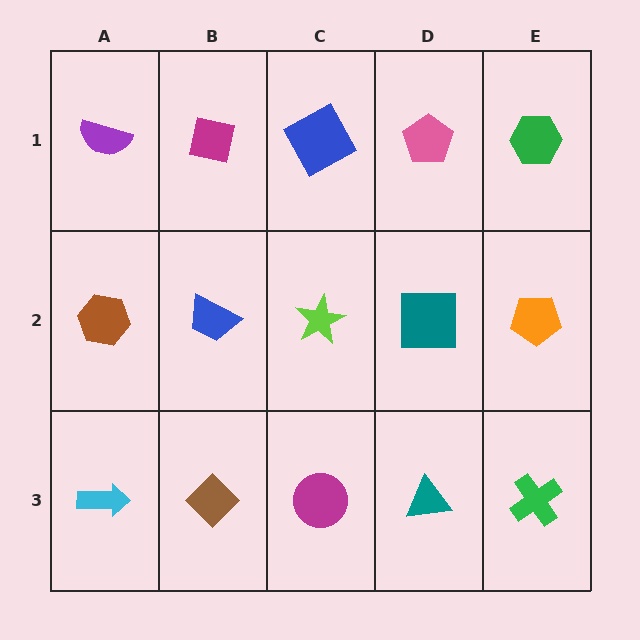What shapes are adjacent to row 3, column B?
A blue trapezoid (row 2, column B), a cyan arrow (row 3, column A), a magenta circle (row 3, column C).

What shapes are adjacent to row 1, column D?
A teal square (row 2, column D), a blue square (row 1, column C), a green hexagon (row 1, column E).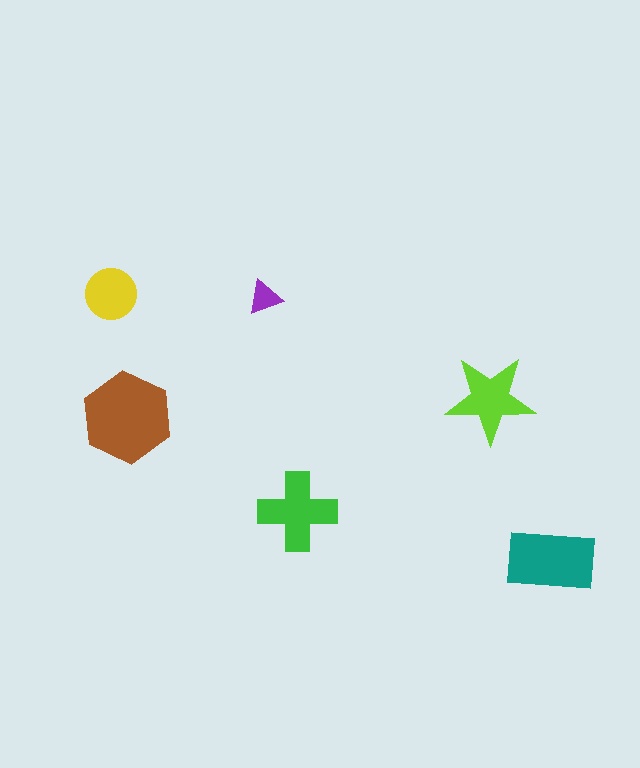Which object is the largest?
The brown hexagon.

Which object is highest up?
The yellow circle is topmost.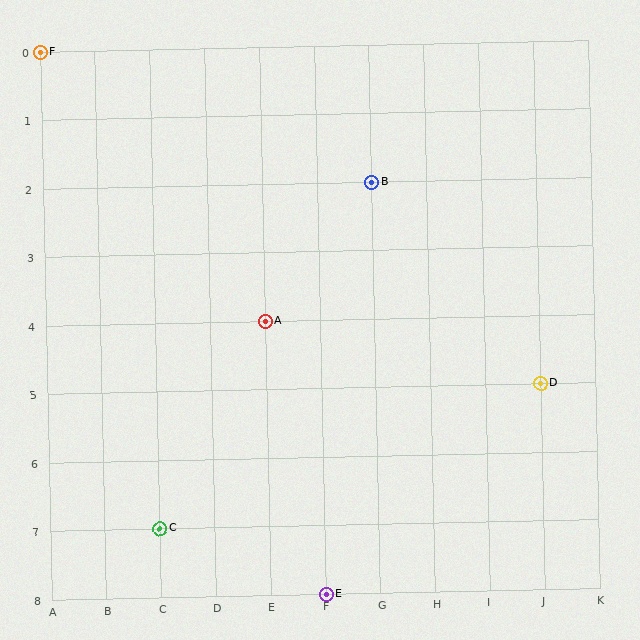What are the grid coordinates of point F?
Point F is at grid coordinates (A, 0).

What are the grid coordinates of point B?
Point B is at grid coordinates (G, 2).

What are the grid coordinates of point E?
Point E is at grid coordinates (F, 8).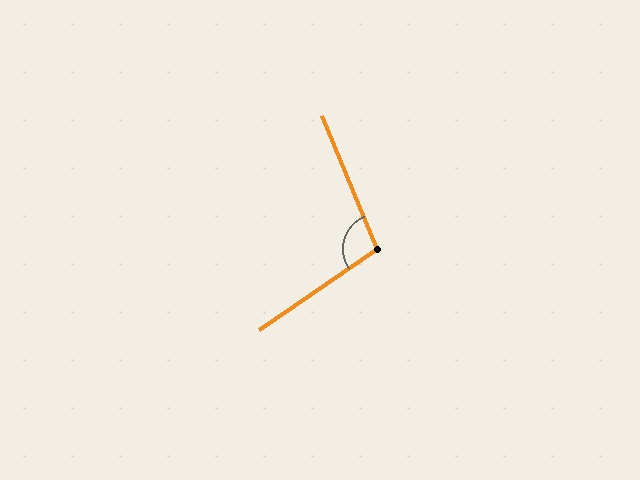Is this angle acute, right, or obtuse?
It is obtuse.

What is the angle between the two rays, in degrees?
Approximately 102 degrees.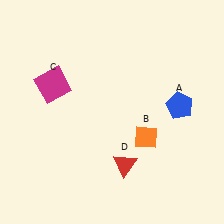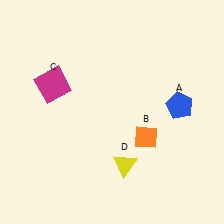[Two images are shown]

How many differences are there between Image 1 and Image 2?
There is 1 difference between the two images.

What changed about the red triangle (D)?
In Image 1, D is red. In Image 2, it changed to yellow.